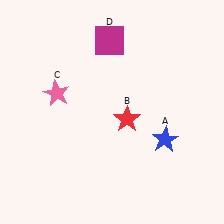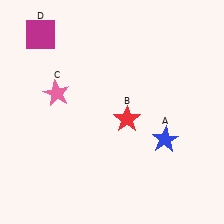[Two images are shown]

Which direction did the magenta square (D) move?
The magenta square (D) moved left.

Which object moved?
The magenta square (D) moved left.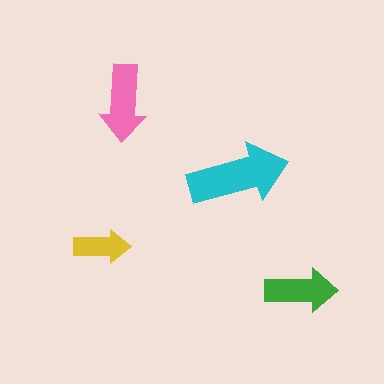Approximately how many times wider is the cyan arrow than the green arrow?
About 1.5 times wider.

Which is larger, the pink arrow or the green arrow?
The pink one.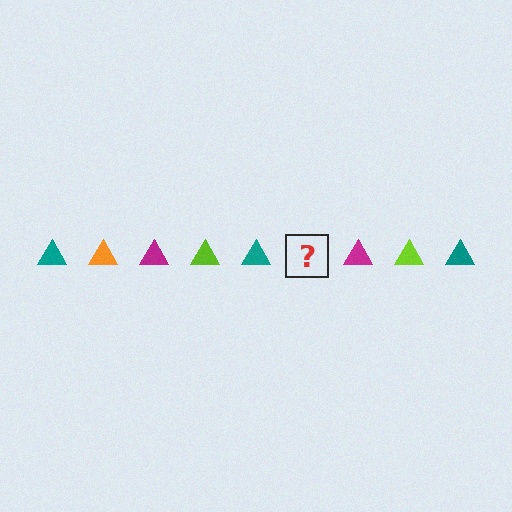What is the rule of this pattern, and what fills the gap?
The rule is that the pattern cycles through teal, orange, magenta, lime triangles. The gap should be filled with an orange triangle.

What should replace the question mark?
The question mark should be replaced with an orange triangle.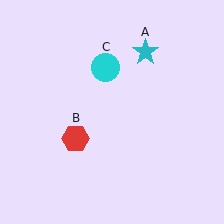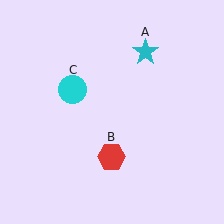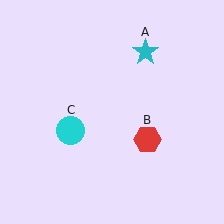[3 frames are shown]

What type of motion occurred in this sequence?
The red hexagon (object B), cyan circle (object C) rotated counterclockwise around the center of the scene.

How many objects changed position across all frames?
2 objects changed position: red hexagon (object B), cyan circle (object C).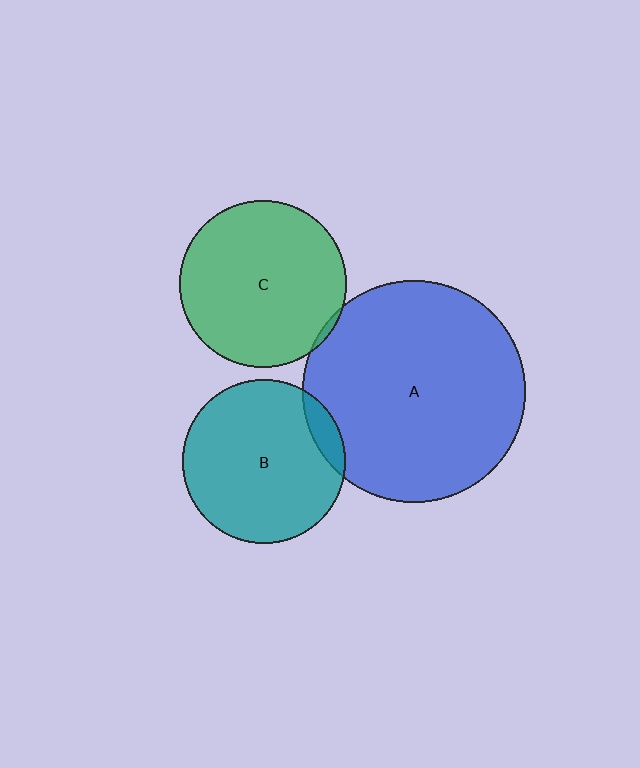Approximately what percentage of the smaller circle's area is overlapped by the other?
Approximately 5%.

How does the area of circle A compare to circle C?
Approximately 1.8 times.